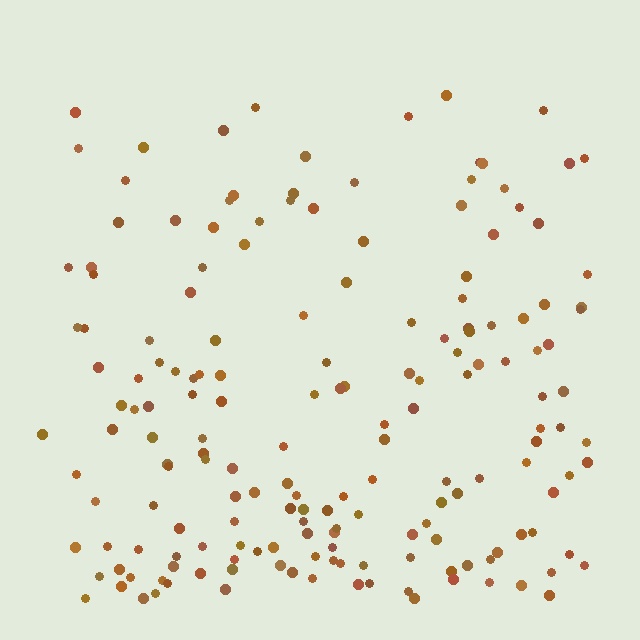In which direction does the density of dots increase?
From top to bottom, with the bottom side densest.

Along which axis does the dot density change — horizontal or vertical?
Vertical.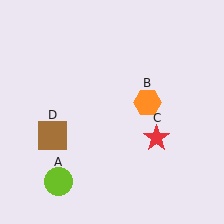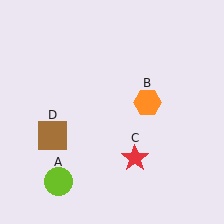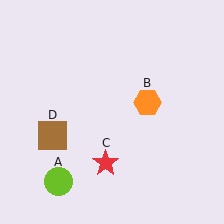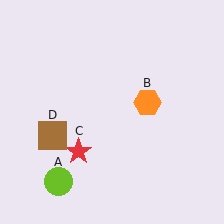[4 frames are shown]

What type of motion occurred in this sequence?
The red star (object C) rotated clockwise around the center of the scene.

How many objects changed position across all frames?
1 object changed position: red star (object C).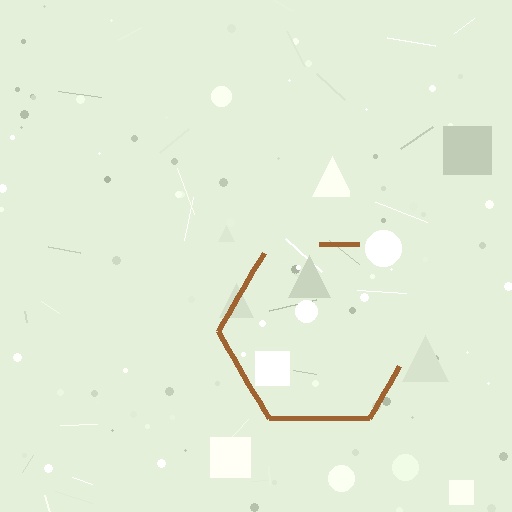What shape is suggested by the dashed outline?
The dashed outline suggests a hexagon.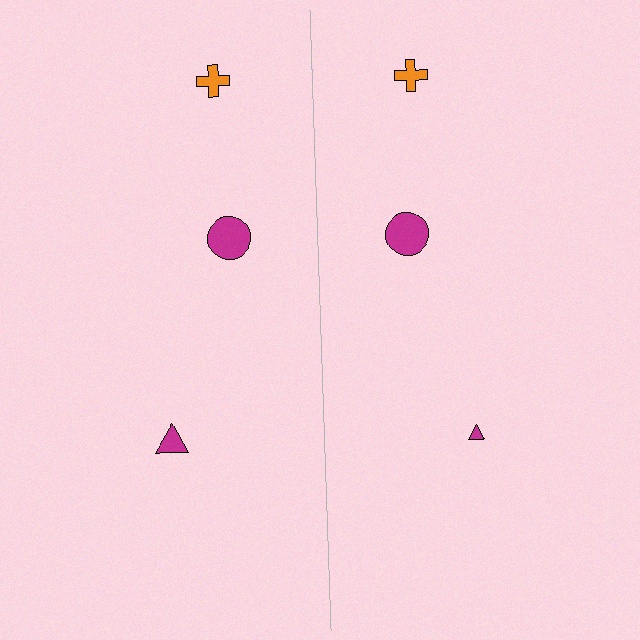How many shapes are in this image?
There are 6 shapes in this image.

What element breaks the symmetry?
The magenta triangle on the right side has a different size than its mirror counterpart.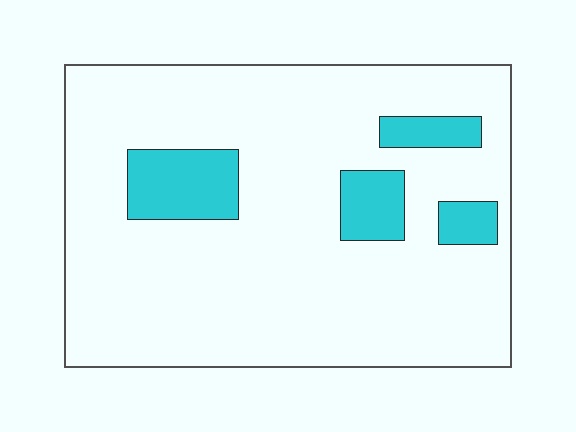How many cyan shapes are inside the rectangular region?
4.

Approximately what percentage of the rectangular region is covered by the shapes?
Approximately 15%.